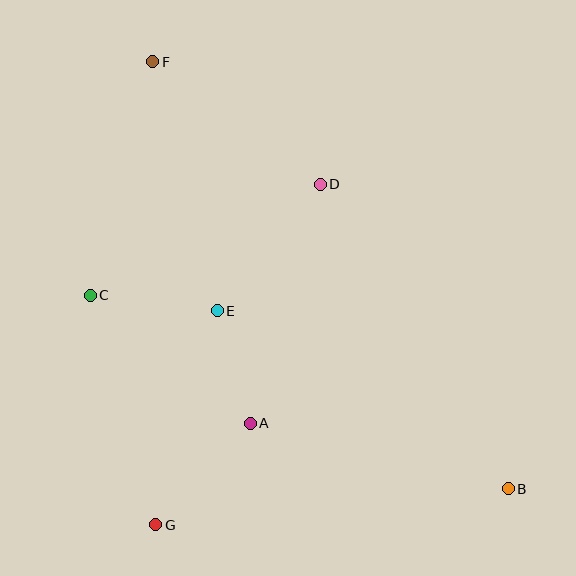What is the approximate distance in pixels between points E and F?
The distance between E and F is approximately 257 pixels.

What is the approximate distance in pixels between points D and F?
The distance between D and F is approximately 208 pixels.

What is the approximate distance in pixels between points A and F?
The distance between A and F is approximately 374 pixels.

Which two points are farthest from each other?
Points B and F are farthest from each other.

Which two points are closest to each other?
Points A and E are closest to each other.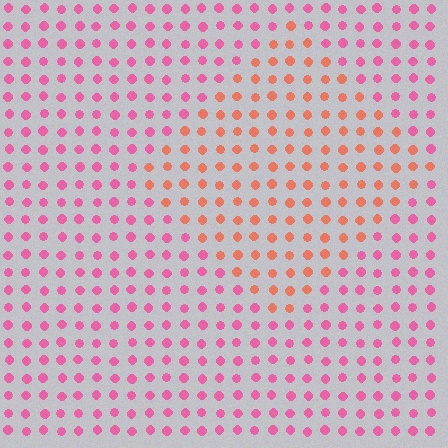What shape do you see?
I see a diamond.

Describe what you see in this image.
The image is filled with small pink elements in a uniform arrangement. A diamond-shaped region is visible where the elements are tinted to a slightly different hue, forming a subtle color boundary.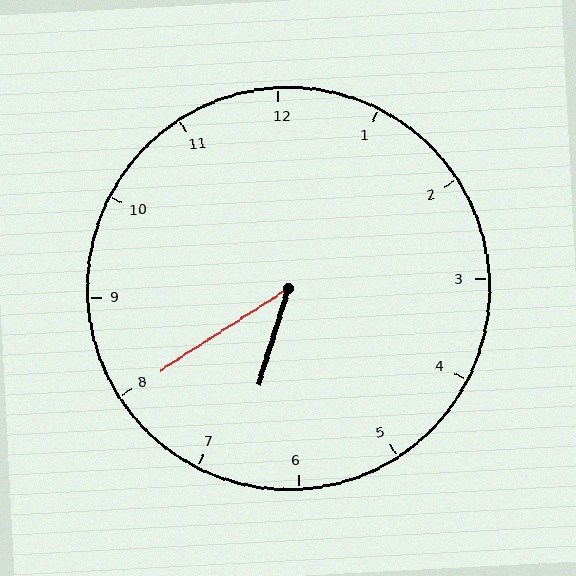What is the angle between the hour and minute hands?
Approximately 40 degrees.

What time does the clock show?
6:40.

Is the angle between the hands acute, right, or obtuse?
It is acute.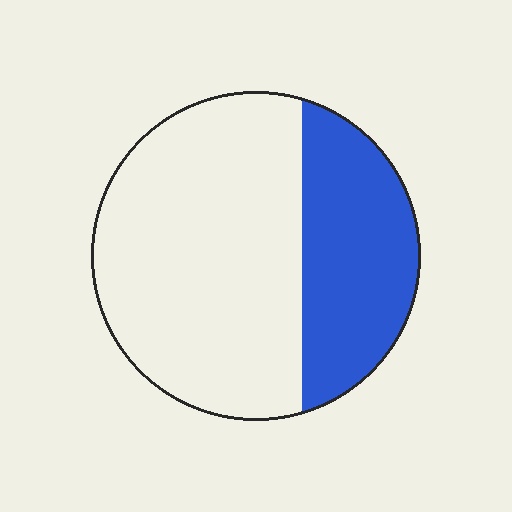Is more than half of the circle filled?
No.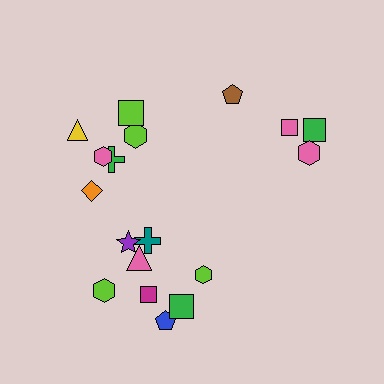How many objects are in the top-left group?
There are 6 objects.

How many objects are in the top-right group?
There are 4 objects.